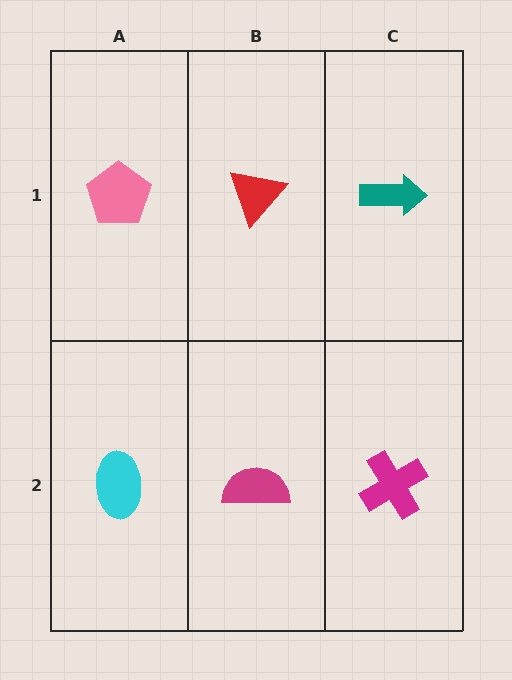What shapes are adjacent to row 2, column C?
A teal arrow (row 1, column C), a magenta semicircle (row 2, column B).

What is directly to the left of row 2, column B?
A cyan ellipse.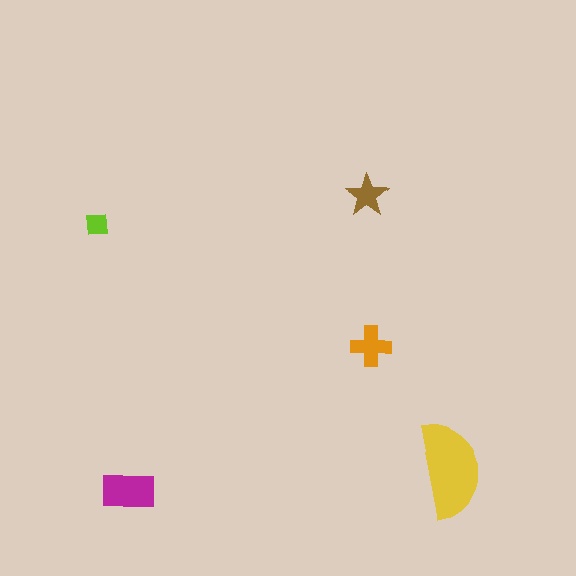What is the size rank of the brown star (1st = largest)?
4th.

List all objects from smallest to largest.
The lime square, the brown star, the orange cross, the magenta rectangle, the yellow semicircle.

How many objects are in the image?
There are 5 objects in the image.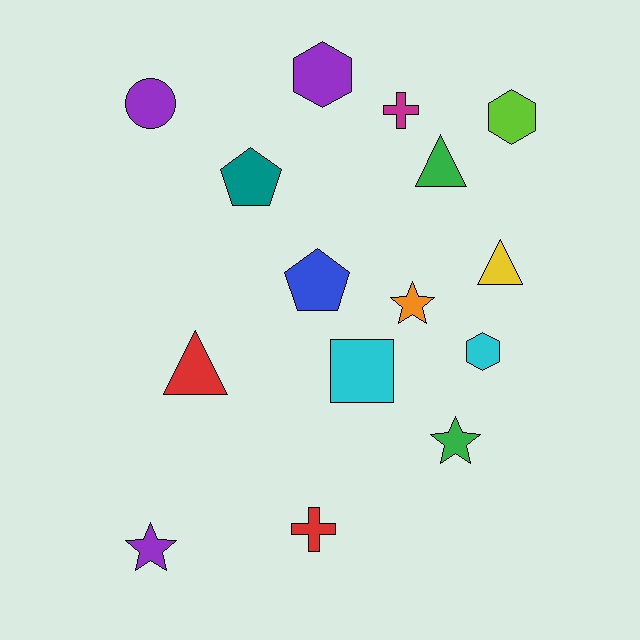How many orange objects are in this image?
There is 1 orange object.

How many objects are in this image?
There are 15 objects.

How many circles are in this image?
There is 1 circle.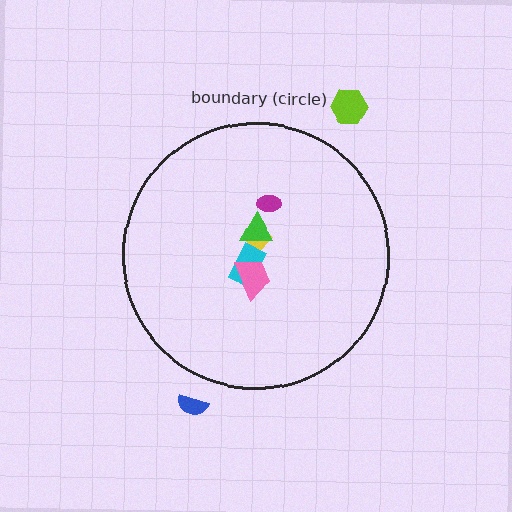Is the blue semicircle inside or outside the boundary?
Outside.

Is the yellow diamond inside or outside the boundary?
Inside.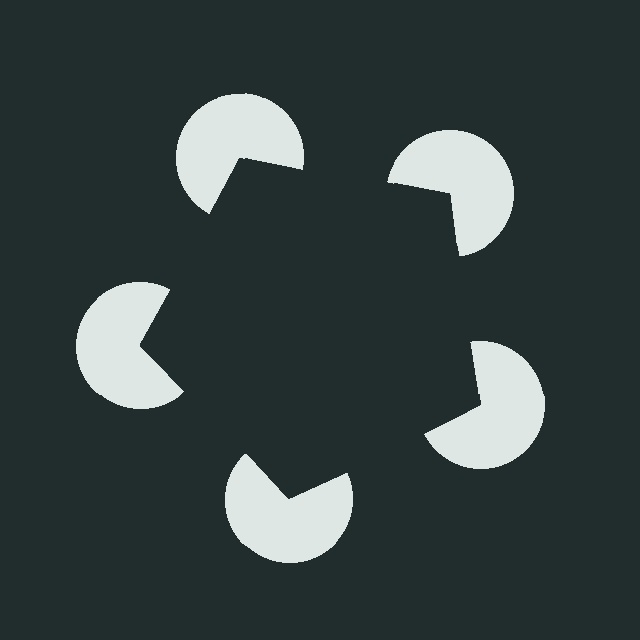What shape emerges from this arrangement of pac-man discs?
An illusory pentagon — its edges are inferred from the aligned wedge cuts in the pac-man discs, not physically drawn.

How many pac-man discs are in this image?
There are 5 — one at each vertex of the illusory pentagon.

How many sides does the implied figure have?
5 sides.